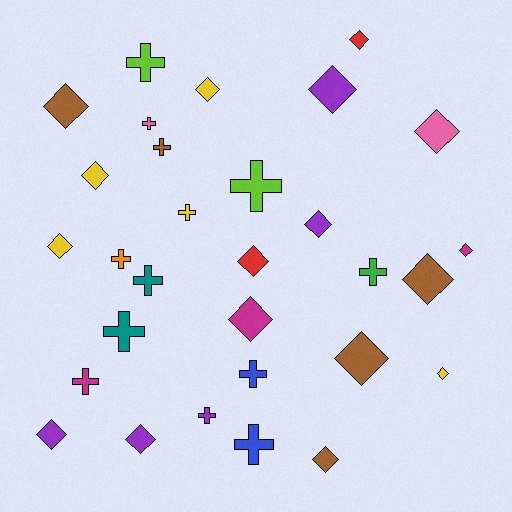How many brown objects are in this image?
There are 5 brown objects.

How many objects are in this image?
There are 30 objects.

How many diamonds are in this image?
There are 17 diamonds.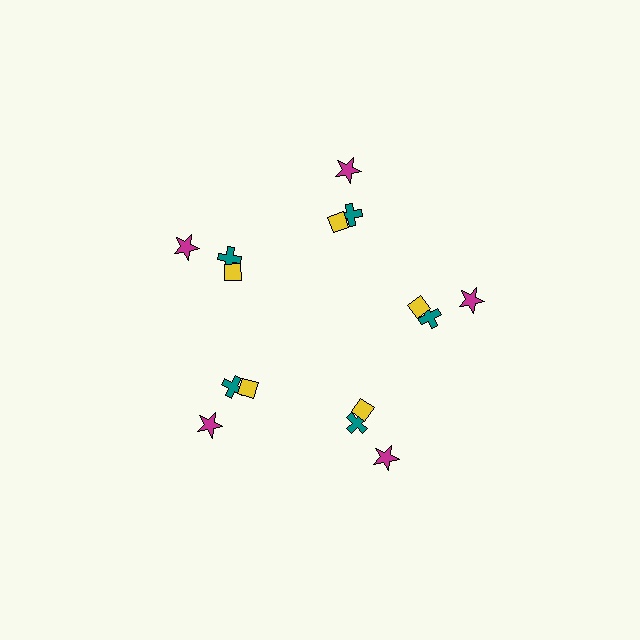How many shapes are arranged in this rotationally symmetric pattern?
There are 15 shapes, arranged in 5 groups of 3.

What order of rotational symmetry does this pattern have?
This pattern has 5-fold rotational symmetry.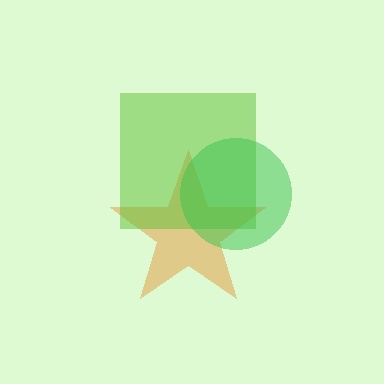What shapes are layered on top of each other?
The layered shapes are: an orange star, a lime square, a green circle.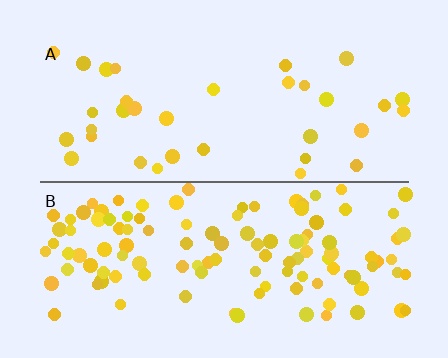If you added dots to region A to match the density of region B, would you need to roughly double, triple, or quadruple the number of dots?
Approximately triple.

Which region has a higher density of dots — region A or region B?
B (the bottom).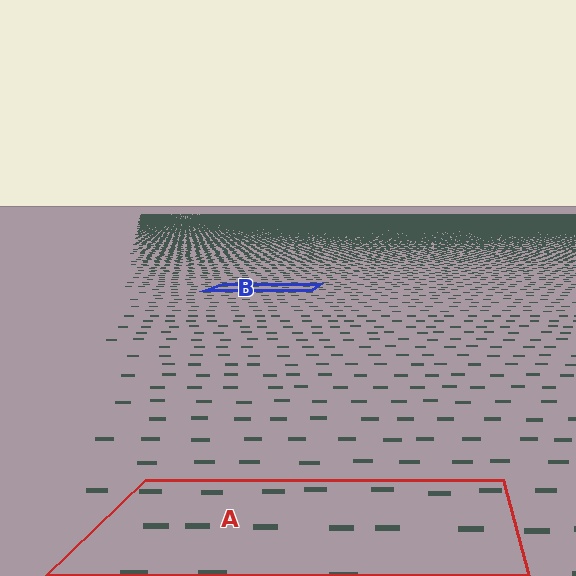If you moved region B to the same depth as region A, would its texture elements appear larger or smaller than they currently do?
They would appear larger. At a closer depth, the same texture elements are projected at a bigger on-screen size.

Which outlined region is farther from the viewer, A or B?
Region B is farther from the viewer — the texture elements inside it appear smaller and more densely packed.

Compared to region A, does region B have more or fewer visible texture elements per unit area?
Region B has more texture elements per unit area — they are packed more densely because it is farther away.